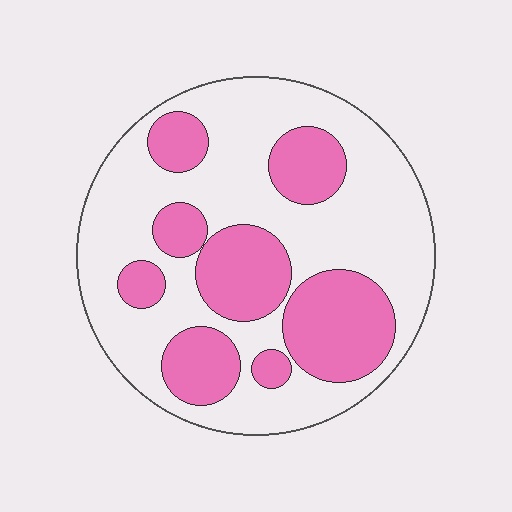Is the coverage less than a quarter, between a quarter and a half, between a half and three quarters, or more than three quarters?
Between a quarter and a half.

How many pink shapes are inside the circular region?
8.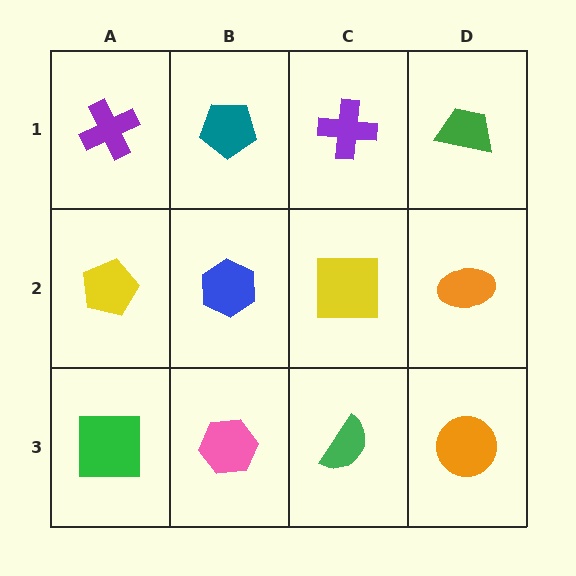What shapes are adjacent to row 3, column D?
An orange ellipse (row 2, column D), a green semicircle (row 3, column C).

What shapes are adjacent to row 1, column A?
A yellow pentagon (row 2, column A), a teal pentagon (row 1, column B).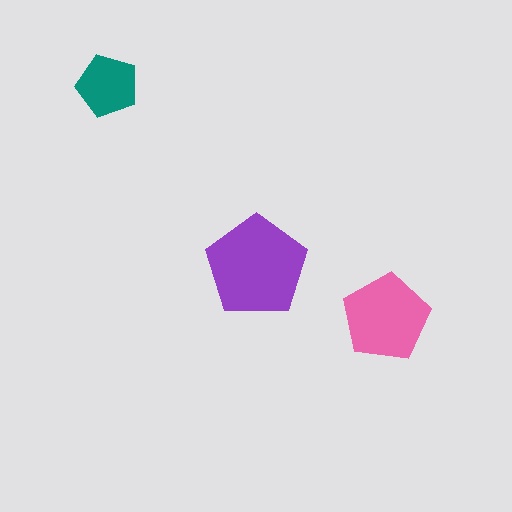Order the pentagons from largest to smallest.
the purple one, the pink one, the teal one.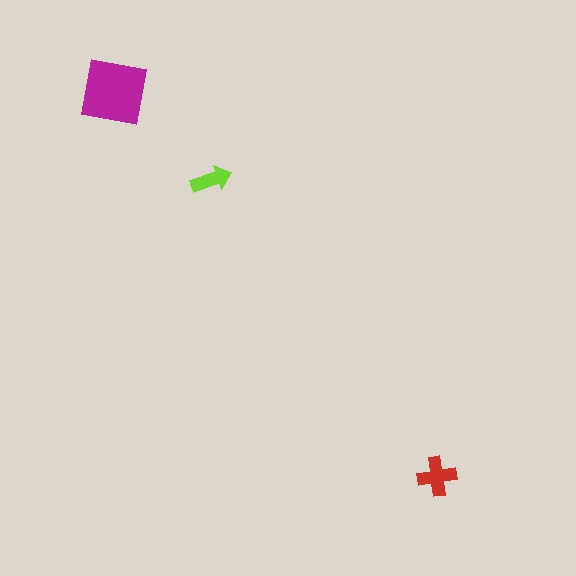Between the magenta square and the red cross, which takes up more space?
The magenta square.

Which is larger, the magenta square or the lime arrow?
The magenta square.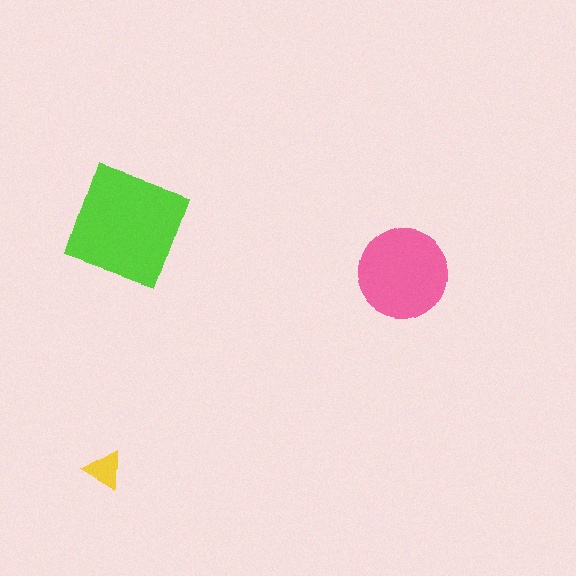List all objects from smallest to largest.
The yellow triangle, the pink circle, the lime square.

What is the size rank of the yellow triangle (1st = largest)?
3rd.